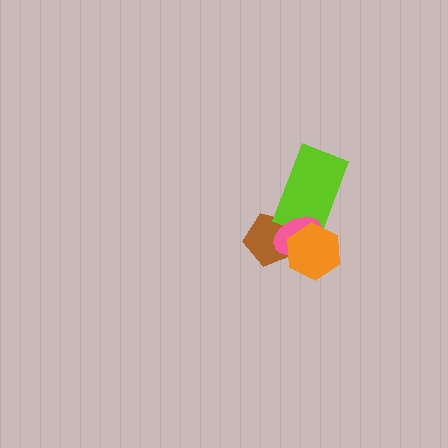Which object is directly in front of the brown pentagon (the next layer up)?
The pink ellipse is directly in front of the brown pentagon.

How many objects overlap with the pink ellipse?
3 objects overlap with the pink ellipse.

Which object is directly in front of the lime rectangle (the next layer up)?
The pink ellipse is directly in front of the lime rectangle.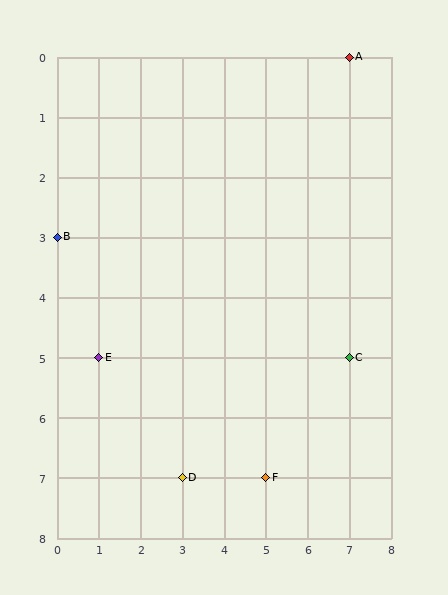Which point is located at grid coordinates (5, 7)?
Point F is at (5, 7).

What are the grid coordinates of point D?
Point D is at grid coordinates (3, 7).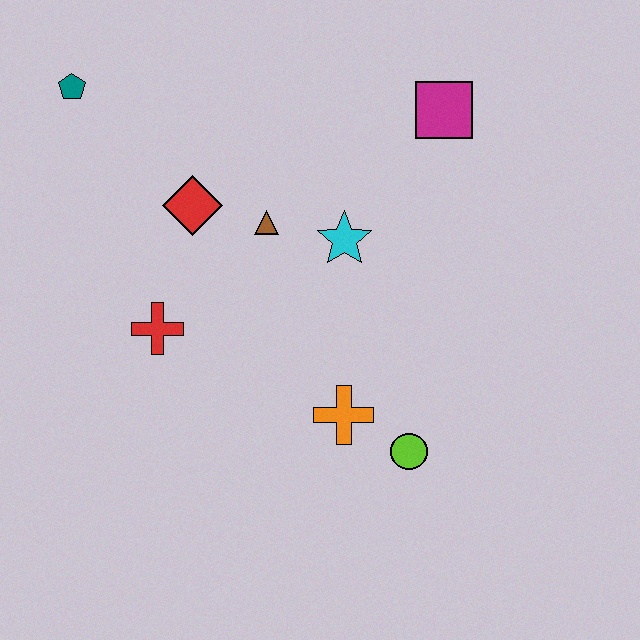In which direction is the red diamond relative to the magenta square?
The red diamond is to the left of the magenta square.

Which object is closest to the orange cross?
The lime circle is closest to the orange cross.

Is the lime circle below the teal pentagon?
Yes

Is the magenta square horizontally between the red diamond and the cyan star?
No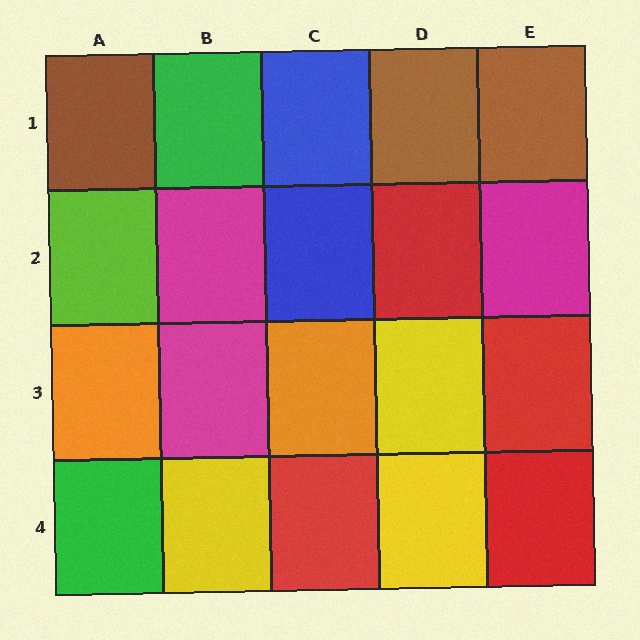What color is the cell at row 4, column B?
Yellow.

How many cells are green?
2 cells are green.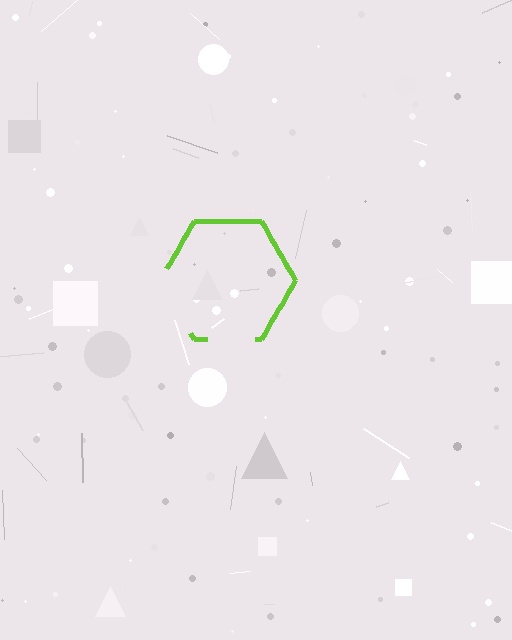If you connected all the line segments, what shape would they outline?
They would outline a hexagon.